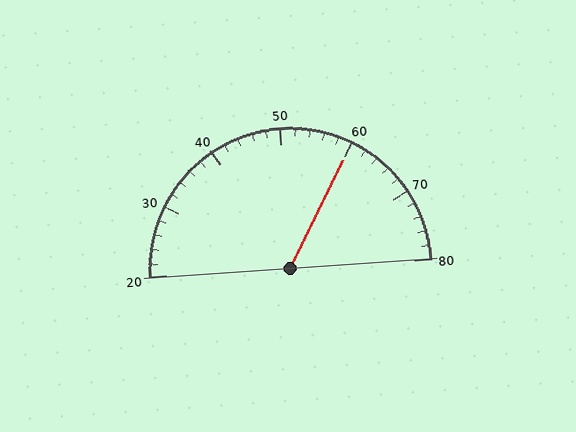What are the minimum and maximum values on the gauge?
The gauge ranges from 20 to 80.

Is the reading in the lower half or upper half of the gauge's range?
The reading is in the upper half of the range (20 to 80).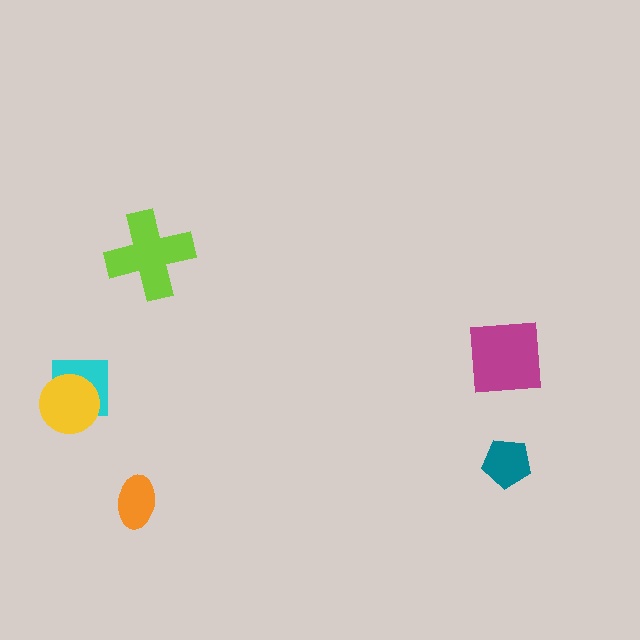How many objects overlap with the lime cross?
0 objects overlap with the lime cross.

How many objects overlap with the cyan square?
1 object overlaps with the cyan square.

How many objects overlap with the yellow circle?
1 object overlaps with the yellow circle.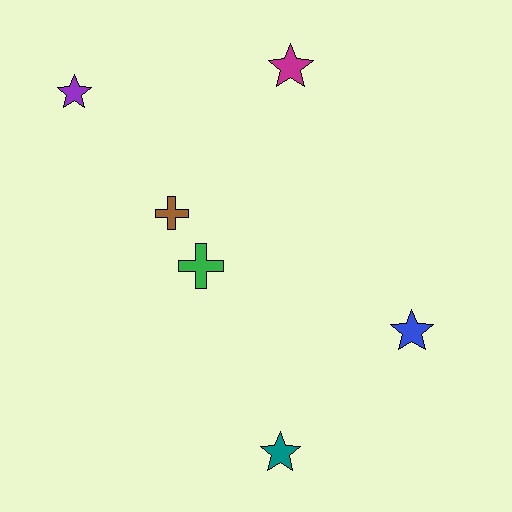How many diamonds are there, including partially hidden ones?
There are no diamonds.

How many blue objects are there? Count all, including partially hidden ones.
There is 1 blue object.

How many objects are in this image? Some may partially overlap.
There are 6 objects.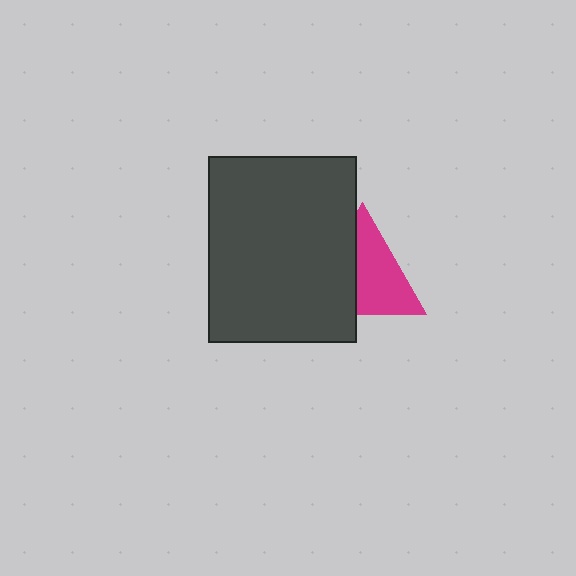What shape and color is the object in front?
The object in front is a dark gray rectangle.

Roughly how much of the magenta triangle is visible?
About half of it is visible (roughly 57%).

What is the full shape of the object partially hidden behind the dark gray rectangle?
The partially hidden object is a magenta triangle.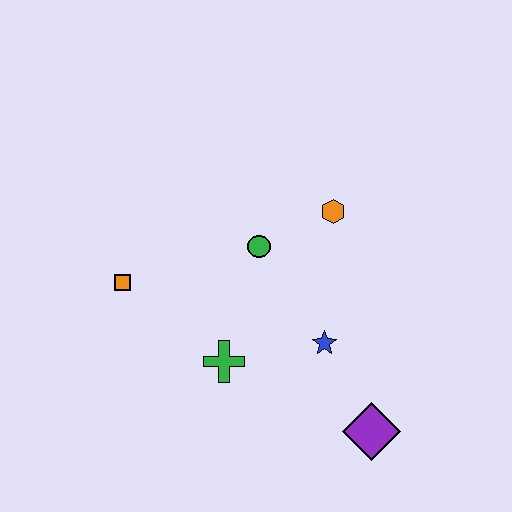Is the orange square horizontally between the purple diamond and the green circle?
No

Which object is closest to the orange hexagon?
The green circle is closest to the orange hexagon.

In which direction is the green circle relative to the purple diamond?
The green circle is above the purple diamond.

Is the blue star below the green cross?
No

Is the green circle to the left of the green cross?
No